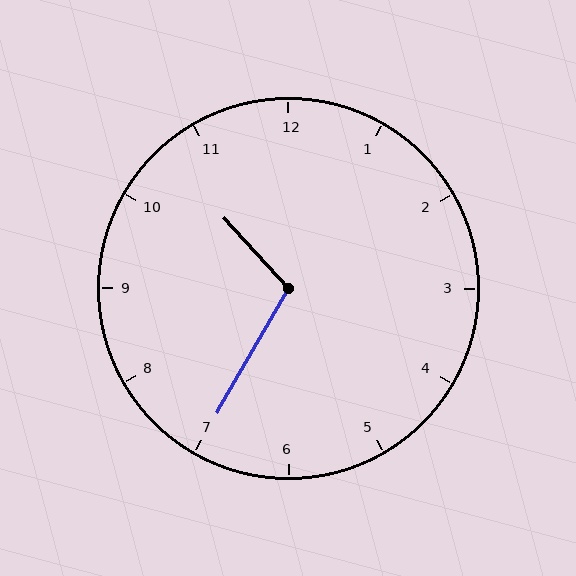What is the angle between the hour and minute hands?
Approximately 108 degrees.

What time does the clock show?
10:35.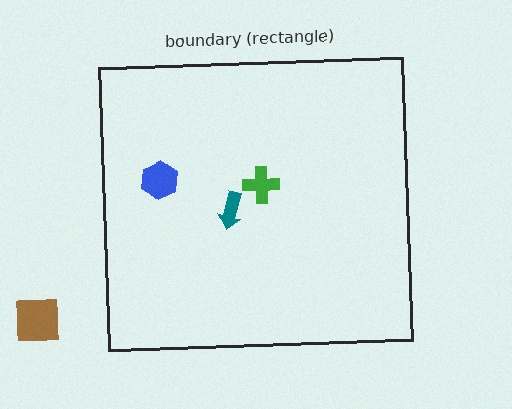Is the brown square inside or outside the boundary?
Outside.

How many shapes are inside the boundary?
3 inside, 1 outside.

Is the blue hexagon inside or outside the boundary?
Inside.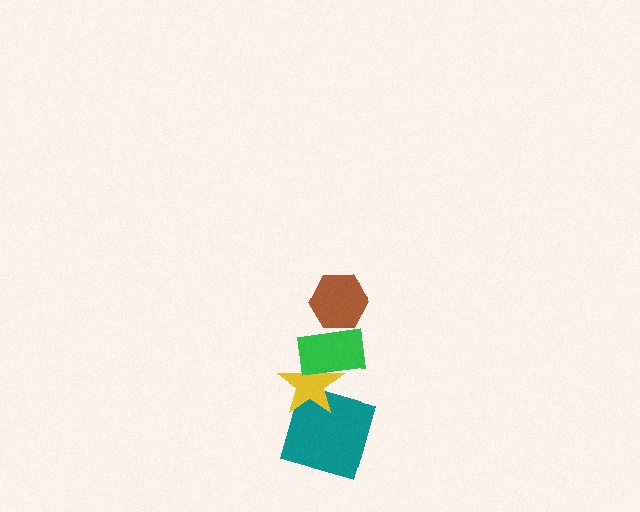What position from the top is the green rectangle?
The green rectangle is 2nd from the top.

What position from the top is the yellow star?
The yellow star is 3rd from the top.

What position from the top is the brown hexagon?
The brown hexagon is 1st from the top.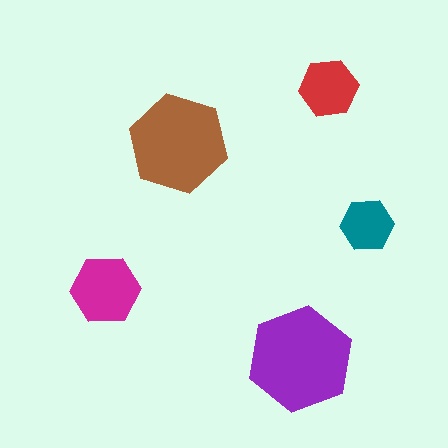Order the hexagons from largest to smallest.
the purple one, the brown one, the magenta one, the red one, the teal one.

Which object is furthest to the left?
The magenta hexagon is leftmost.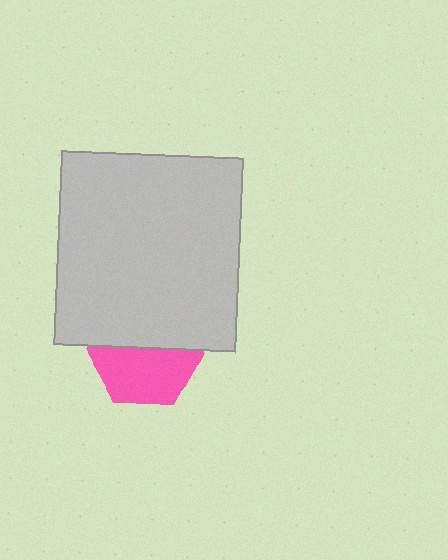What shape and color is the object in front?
The object in front is a light gray rectangle.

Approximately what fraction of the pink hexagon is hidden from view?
Roughly 45% of the pink hexagon is hidden behind the light gray rectangle.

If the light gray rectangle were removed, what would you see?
You would see the complete pink hexagon.